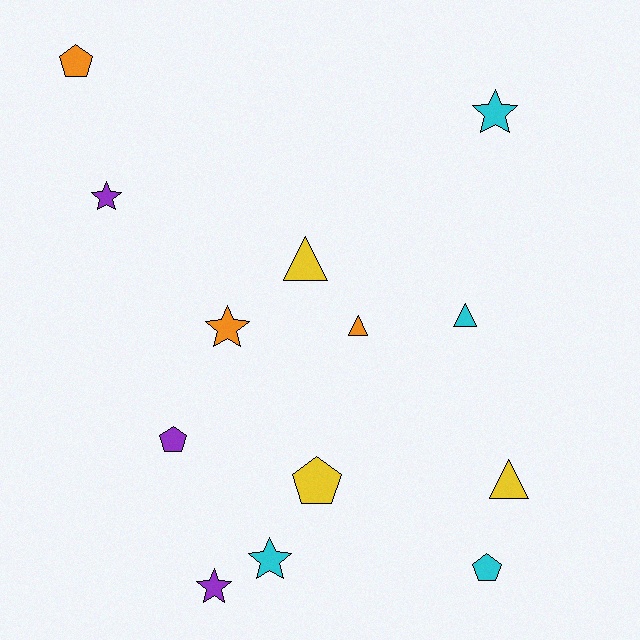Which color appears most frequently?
Cyan, with 4 objects.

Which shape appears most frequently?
Star, with 5 objects.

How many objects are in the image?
There are 13 objects.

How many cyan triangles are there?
There is 1 cyan triangle.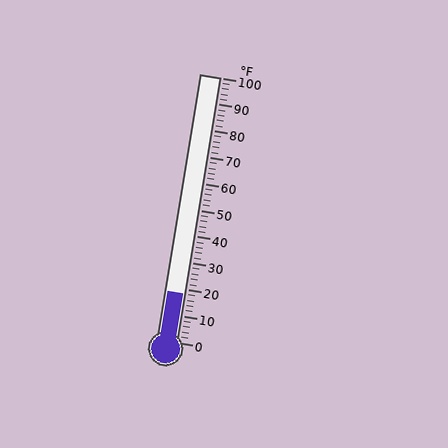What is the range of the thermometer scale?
The thermometer scale ranges from 0°F to 100°F.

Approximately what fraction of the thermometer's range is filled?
The thermometer is filled to approximately 20% of its range.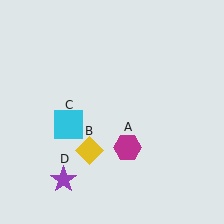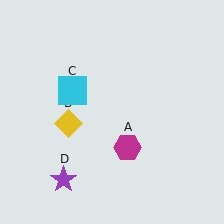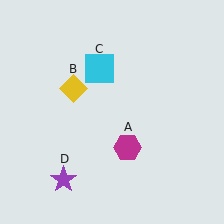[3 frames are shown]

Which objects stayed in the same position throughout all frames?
Magenta hexagon (object A) and purple star (object D) remained stationary.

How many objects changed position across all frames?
2 objects changed position: yellow diamond (object B), cyan square (object C).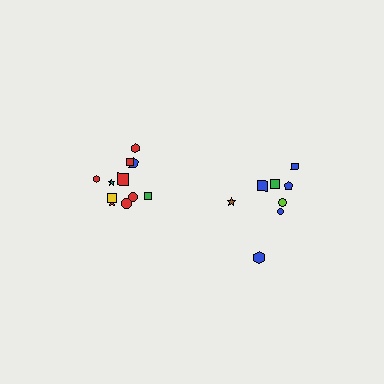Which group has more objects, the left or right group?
The left group.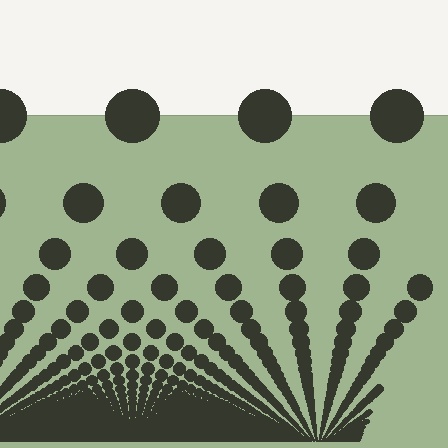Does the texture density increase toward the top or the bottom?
Density increases toward the bottom.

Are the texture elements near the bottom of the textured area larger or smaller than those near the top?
Smaller. The gradient is inverted — elements near the bottom are smaller and denser.